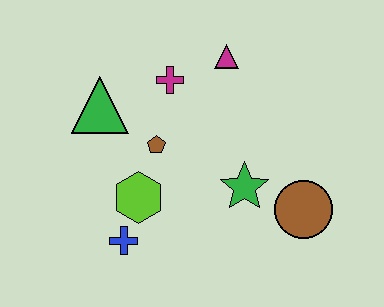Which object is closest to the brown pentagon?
The lime hexagon is closest to the brown pentagon.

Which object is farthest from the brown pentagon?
The brown circle is farthest from the brown pentagon.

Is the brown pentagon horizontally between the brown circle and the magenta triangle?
No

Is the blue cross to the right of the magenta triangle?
No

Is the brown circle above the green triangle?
No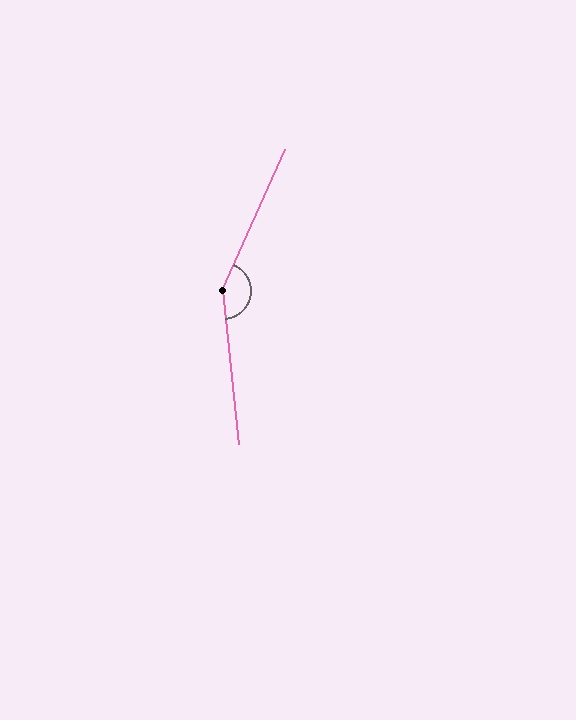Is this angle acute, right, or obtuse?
It is obtuse.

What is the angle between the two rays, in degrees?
Approximately 151 degrees.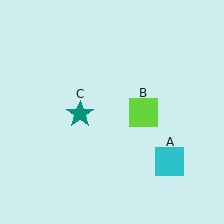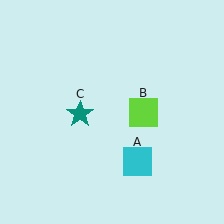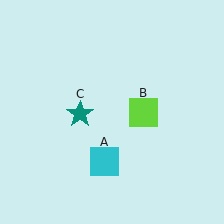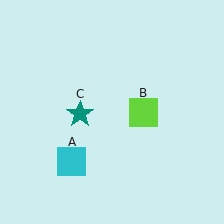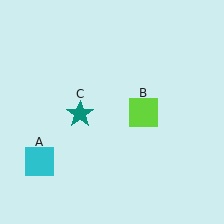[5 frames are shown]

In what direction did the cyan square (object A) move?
The cyan square (object A) moved left.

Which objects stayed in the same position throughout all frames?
Lime square (object B) and teal star (object C) remained stationary.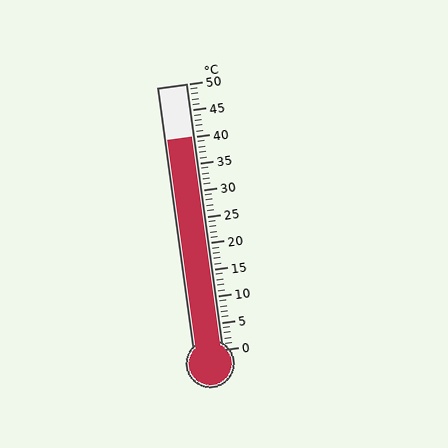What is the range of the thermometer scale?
The thermometer scale ranges from 0°C to 50°C.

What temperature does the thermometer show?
The thermometer shows approximately 40°C.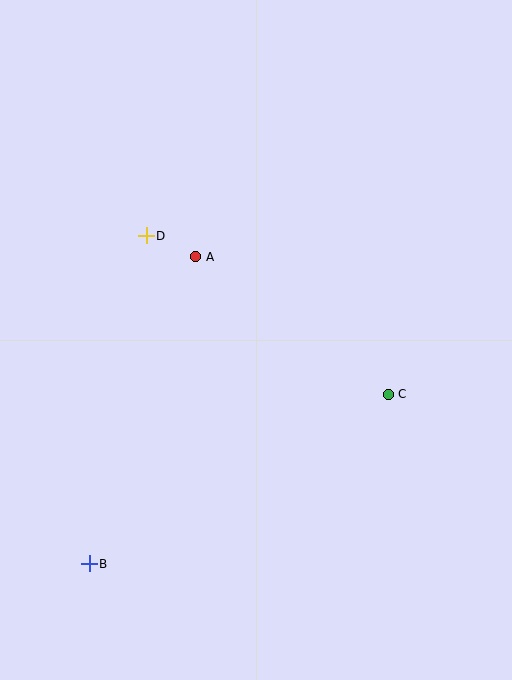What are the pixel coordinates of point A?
Point A is at (196, 257).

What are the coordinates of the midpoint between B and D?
The midpoint between B and D is at (118, 400).